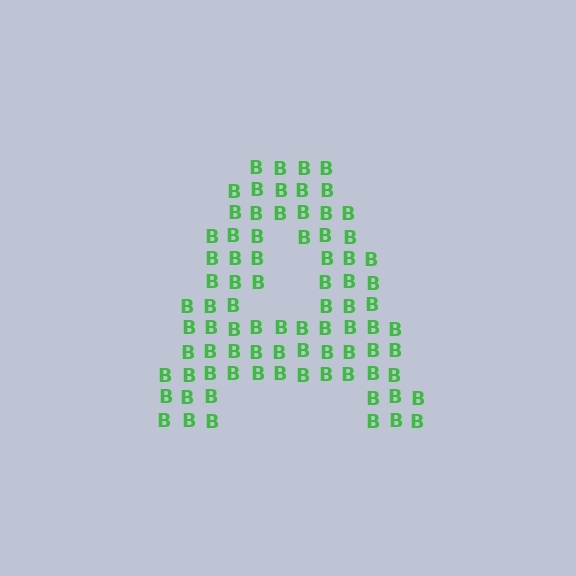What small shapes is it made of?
It is made of small letter B's.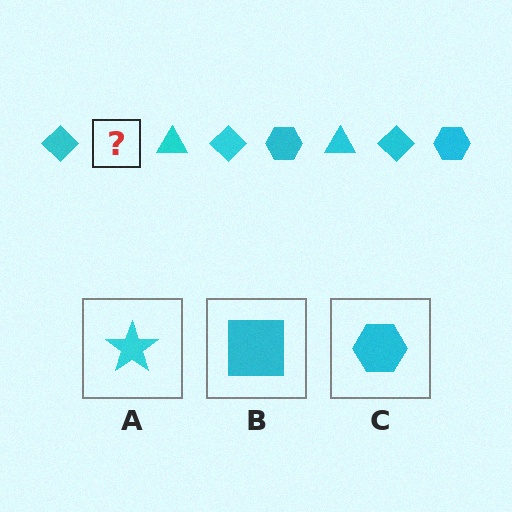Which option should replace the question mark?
Option C.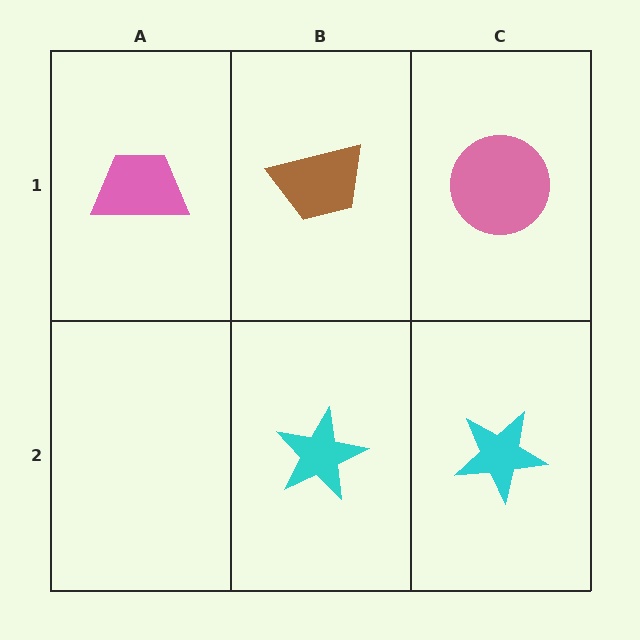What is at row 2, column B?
A cyan star.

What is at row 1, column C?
A pink circle.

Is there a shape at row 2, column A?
No, that cell is empty.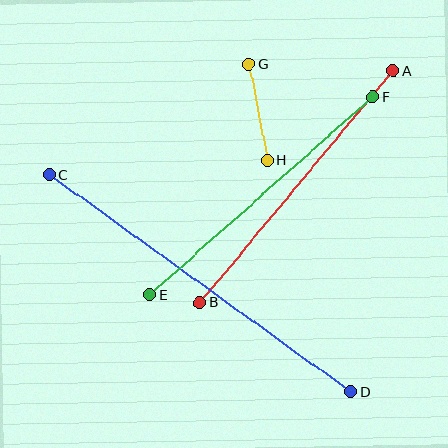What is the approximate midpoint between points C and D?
The midpoint is at approximately (200, 283) pixels.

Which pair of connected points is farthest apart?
Points C and D are farthest apart.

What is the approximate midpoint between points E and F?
The midpoint is at approximately (261, 196) pixels.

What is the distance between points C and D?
The distance is approximately 371 pixels.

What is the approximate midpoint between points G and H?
The midpoint is at approximately (258, 112) pixels.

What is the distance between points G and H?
The distance is approximately 98 pixels.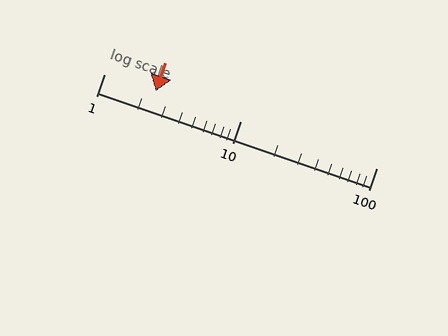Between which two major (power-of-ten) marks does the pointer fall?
The pointer is between 1 and 10.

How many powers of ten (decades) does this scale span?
The scale spans 2 decades, from 1 to 100.